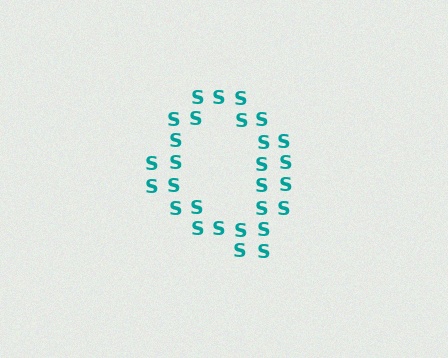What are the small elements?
The small elements are letter S's.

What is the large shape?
The large shape is the letter Q.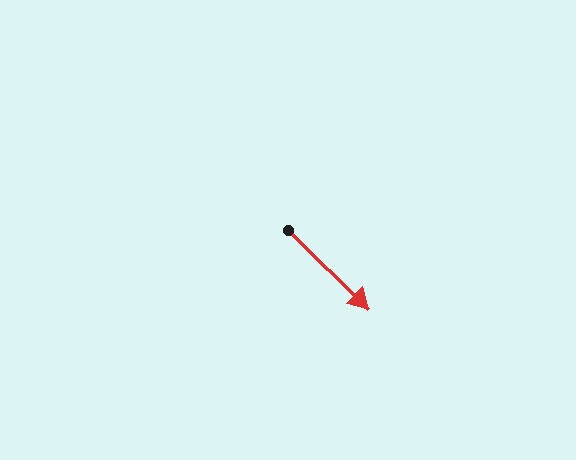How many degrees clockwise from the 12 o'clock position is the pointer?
Approximately 134 degrees.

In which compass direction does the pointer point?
Southeast.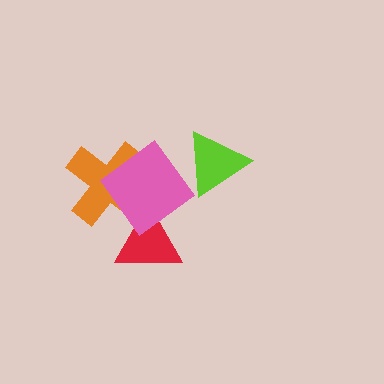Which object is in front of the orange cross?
The pink diamond is in front of the orange cross.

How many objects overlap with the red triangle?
2 objects overlap with the red triangle.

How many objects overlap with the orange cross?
2 objects overlap with the orange cross.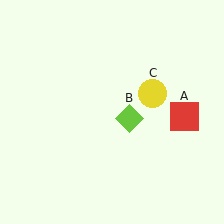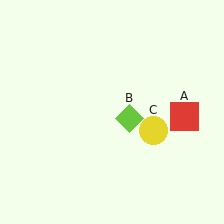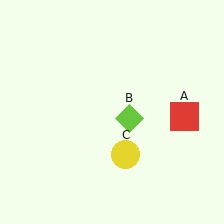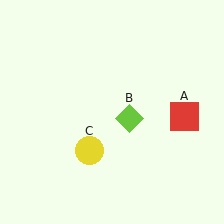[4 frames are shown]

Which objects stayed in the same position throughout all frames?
Red square (object A) and lime diamond (object B) remained stationary.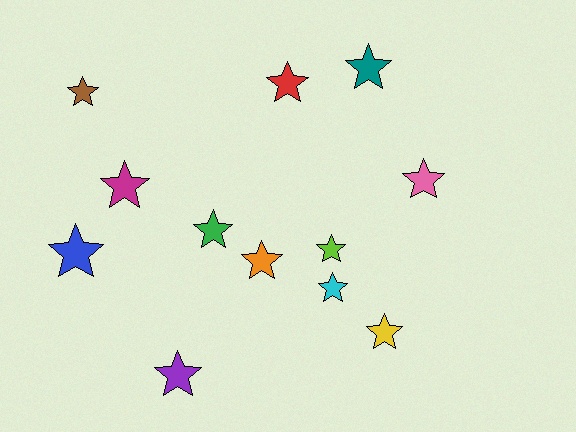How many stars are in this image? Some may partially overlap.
There are 12 stars.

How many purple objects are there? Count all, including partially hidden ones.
There is 1 purple object.